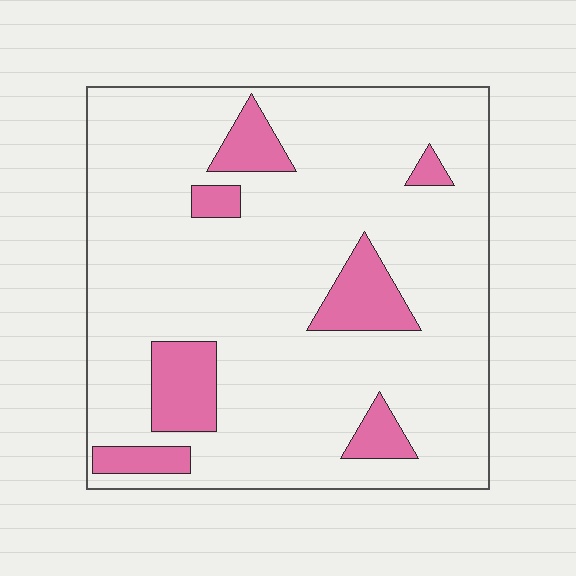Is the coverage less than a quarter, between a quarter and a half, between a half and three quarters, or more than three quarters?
Less than a quarter.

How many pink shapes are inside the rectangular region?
7.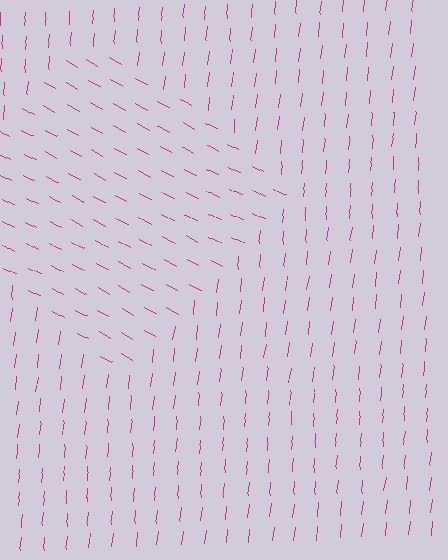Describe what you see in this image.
The image is filled with small magenta line segments. A diamond region in the image has lines oriented differently from the surrounding lines, creating a visible texture boundary.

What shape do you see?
I see a diamond.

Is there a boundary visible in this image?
Yes, there is a texture boundary formed by a change in line orientation.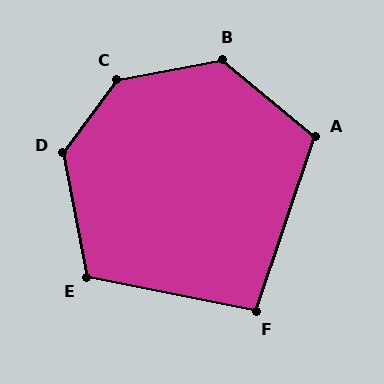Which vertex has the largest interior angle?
C, at approximately 137 degrees.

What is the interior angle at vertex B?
Approximately 130 degrees (obtuse).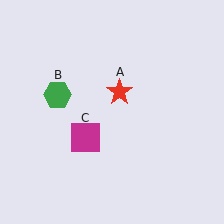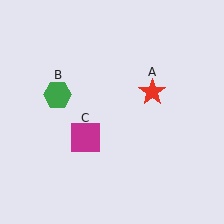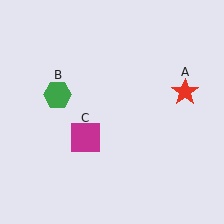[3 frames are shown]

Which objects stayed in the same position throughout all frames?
Green hexagon (object B) and magenta square (object C) remained stationary.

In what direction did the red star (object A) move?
The red star (object A) moved right.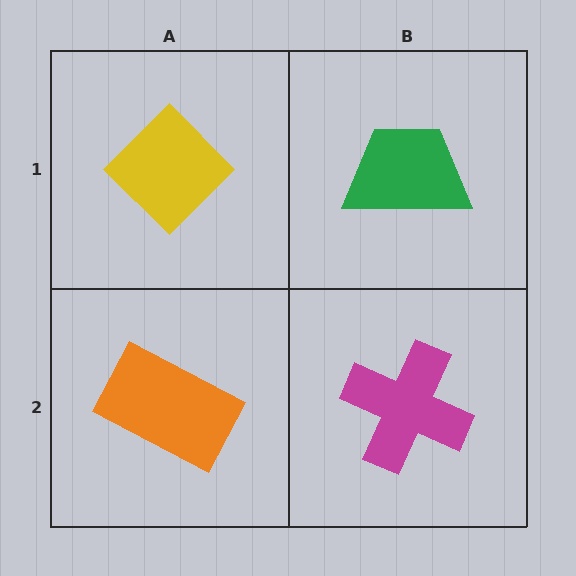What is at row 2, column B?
A magenta cross.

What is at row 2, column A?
An orange rectangle.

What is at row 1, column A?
A yellow diamond.